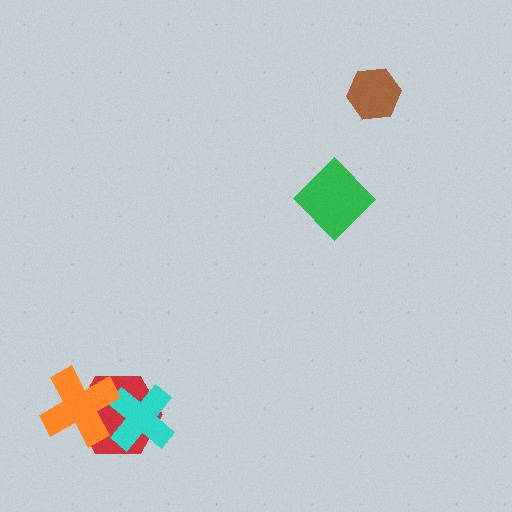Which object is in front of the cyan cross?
The orange cross is in front of the cyan cross.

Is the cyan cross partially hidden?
Yes, it is partially covered by another shape.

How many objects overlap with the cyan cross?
2 objects overlap with the cyan cross.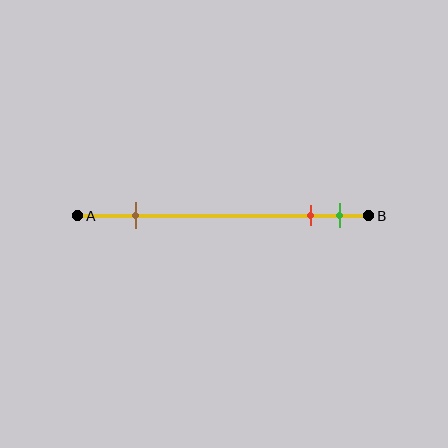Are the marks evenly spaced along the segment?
No, the marks are not evenly spaced.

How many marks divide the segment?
There are 3 marks dividing the segment.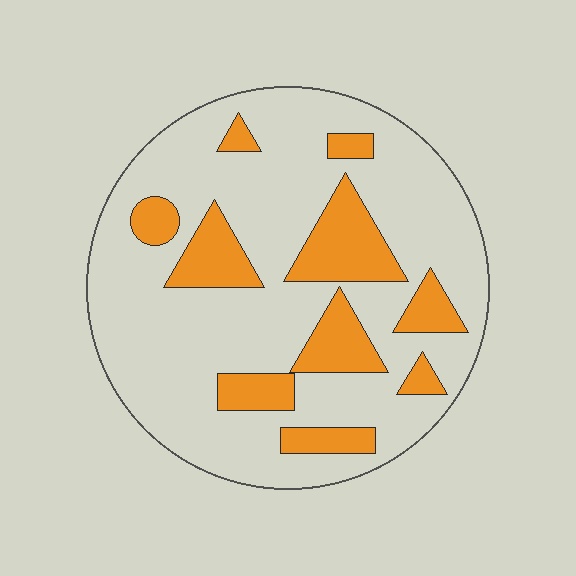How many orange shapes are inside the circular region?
10.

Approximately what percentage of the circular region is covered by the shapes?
Approximately 25%.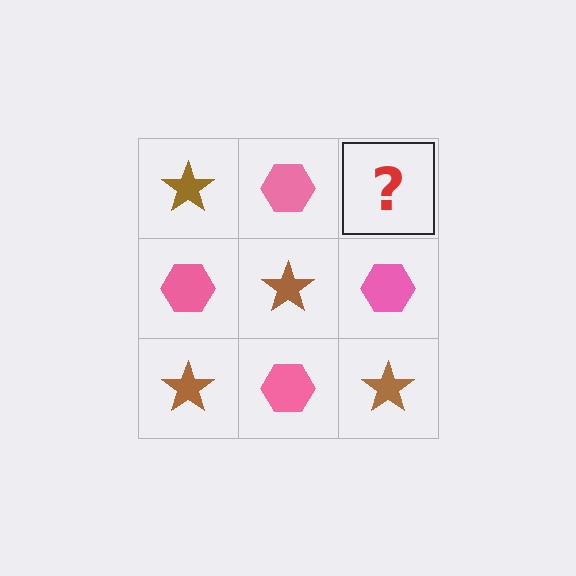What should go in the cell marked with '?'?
The missing cell should contain a brown star.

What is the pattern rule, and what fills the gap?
The rule is that it alternates brown star and pink hexagon in a checkerboard pattern. The gap should be filled with a brown star.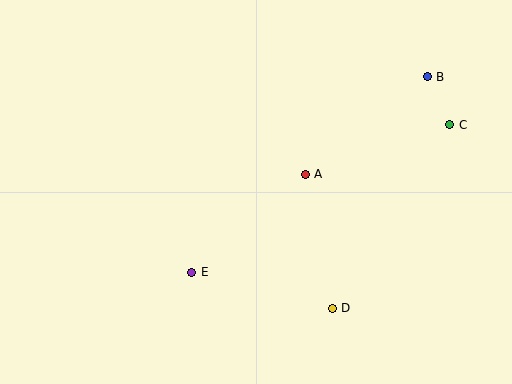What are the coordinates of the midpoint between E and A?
The midpoint between E and A is at (248, 223).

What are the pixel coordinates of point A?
Point A is at (305, 174).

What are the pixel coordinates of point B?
Point B is at (427, 77).